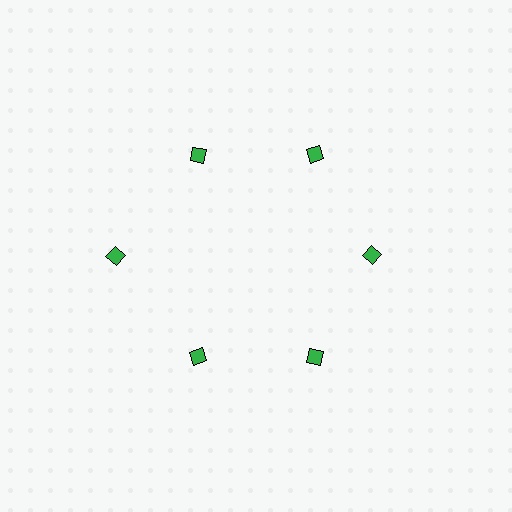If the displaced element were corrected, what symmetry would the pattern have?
It would have 6-fold rotational symmetry — the pattern would map onto itself every 60 degrees.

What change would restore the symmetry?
The symmetry would be restored by moving it inward, back onto the ring so that all 6 diamonds sit at equal angles and equal distance from the center.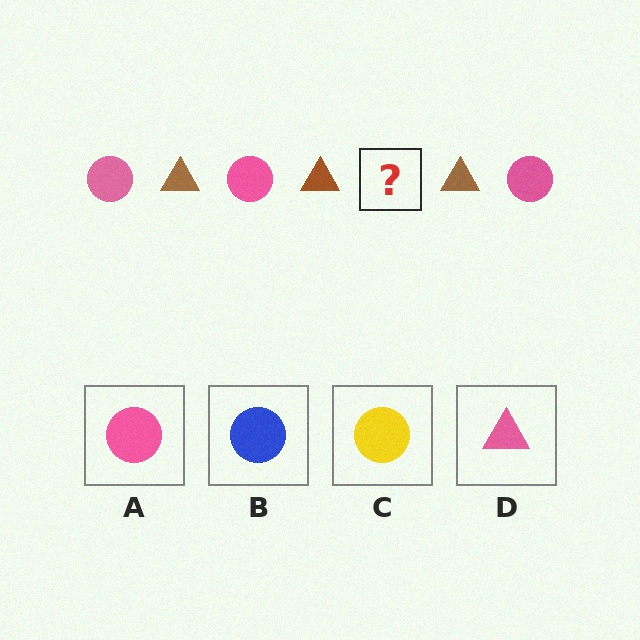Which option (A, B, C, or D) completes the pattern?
A.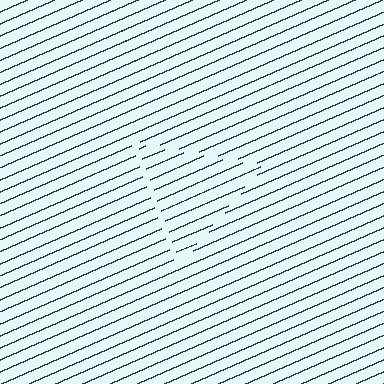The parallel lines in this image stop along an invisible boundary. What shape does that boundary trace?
An illusory triangle. The interior of the shape contains the same grating, shifted by half a period — the contour is defined by the phase discontinuity where line-ends from the inner and outer gratings abut.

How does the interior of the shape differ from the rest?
The interior of the shape contains the same grating, shifted by half a period — the contour is defined by the phase discontinuity where line-ends from the inner and outer gratings abut.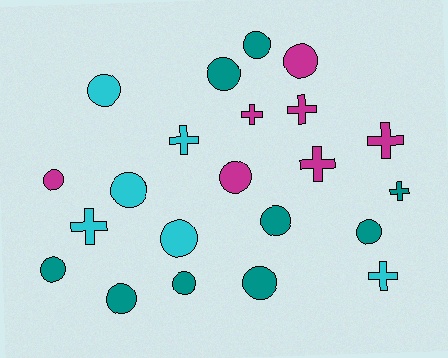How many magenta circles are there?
There are 3 magenta circles.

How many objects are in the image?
There are 22 objects.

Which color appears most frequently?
Teal, with 9 objects.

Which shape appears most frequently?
Circle, with 14 objects.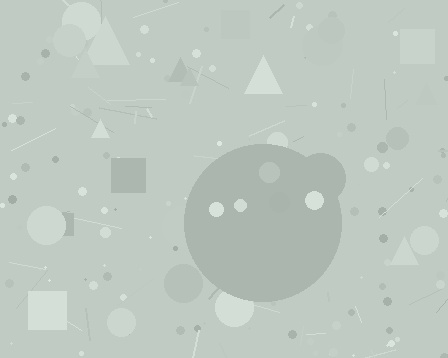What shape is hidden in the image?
A circle is hidden in the image.